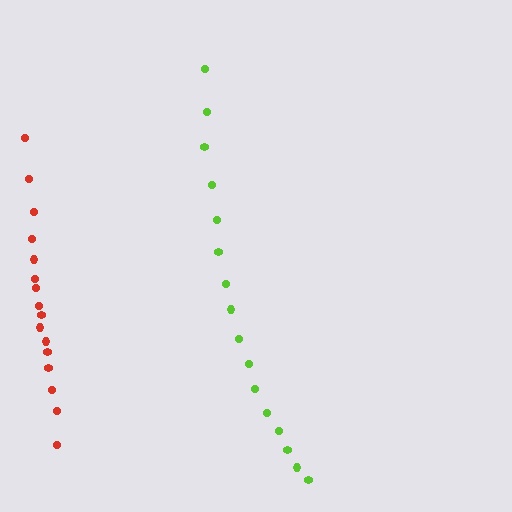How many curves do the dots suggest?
There are 2 distinct paths.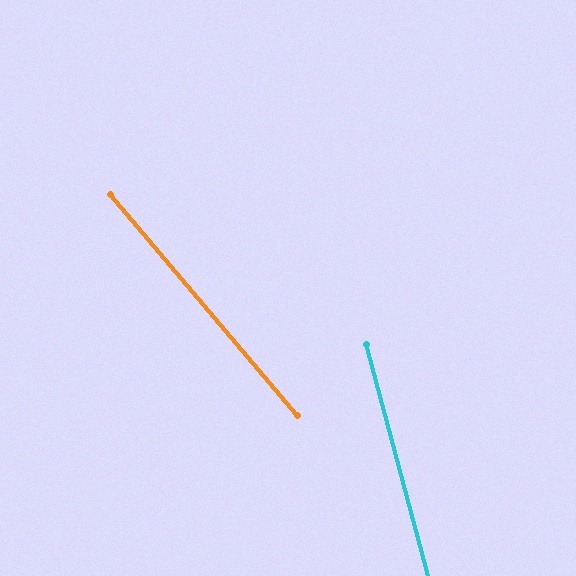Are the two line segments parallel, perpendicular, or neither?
Neither parallel nor perpendicular — they differ by about 25°.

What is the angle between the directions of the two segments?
Approximately 25 degrees.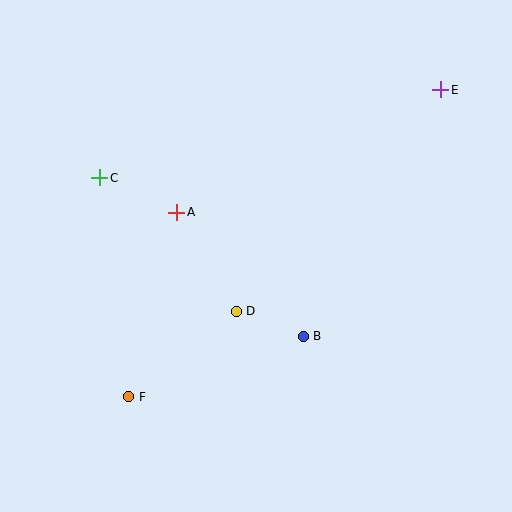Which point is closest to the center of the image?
Point D at (236, 311) is closest to the center.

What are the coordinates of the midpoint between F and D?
The midpoint between F and D is at (182, 354).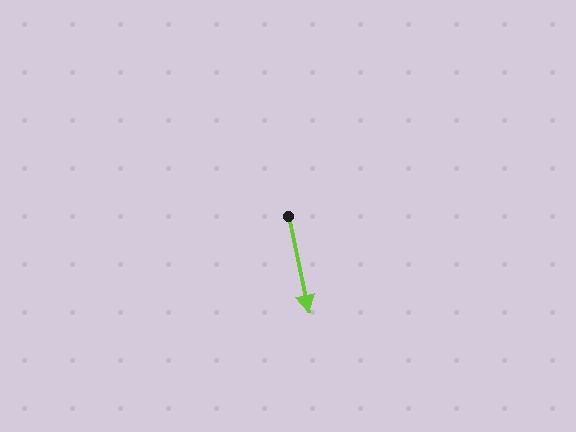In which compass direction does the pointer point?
South.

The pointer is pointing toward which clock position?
Roughly 6 o'clock.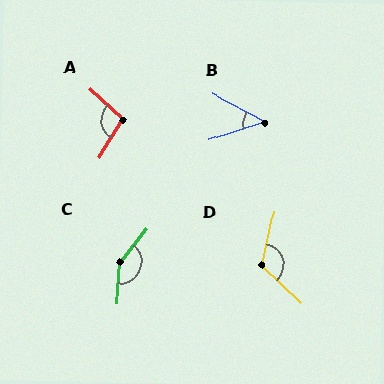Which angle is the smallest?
B, at approximately 46 degrees.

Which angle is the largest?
C, at approximately 144 degrees.